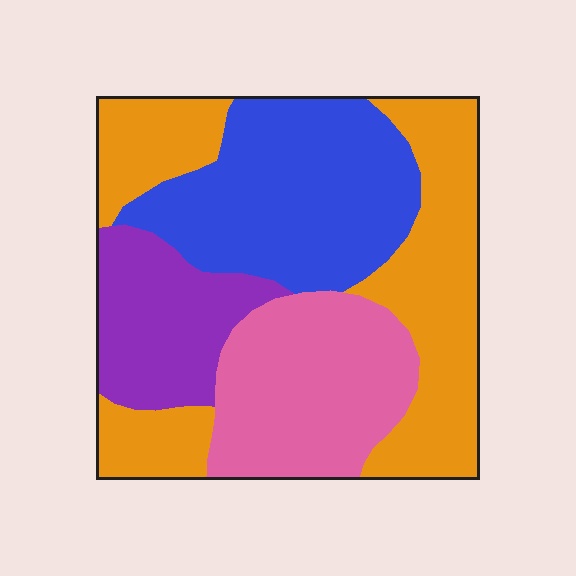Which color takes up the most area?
Orange, at roughly 35%.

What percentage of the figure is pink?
Pink covers around 20% of the figure.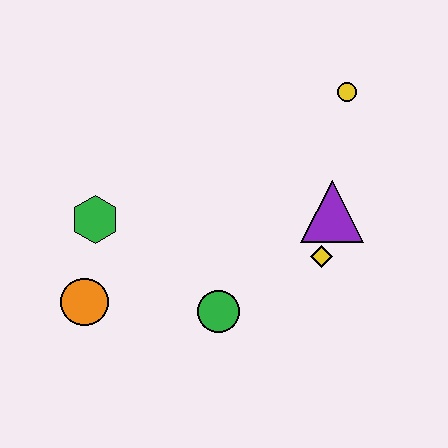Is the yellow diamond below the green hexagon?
Yes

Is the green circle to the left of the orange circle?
No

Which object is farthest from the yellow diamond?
The orange circle is farthest from the yellow diamond.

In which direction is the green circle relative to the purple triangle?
The green circle is to the left of the purple triangle.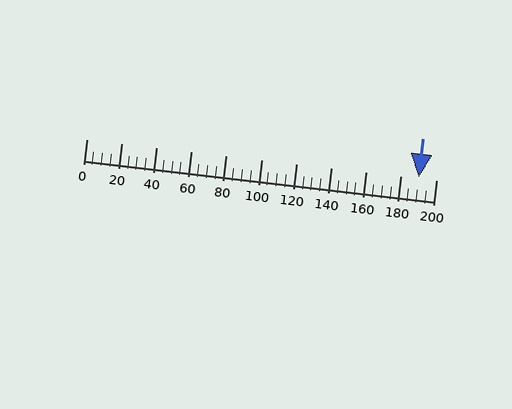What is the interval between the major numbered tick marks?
The major tick marks are spaced 20 units apart.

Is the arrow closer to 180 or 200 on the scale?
The arrow is closer to 200.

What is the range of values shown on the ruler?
The ruler shows values from 0 to 200.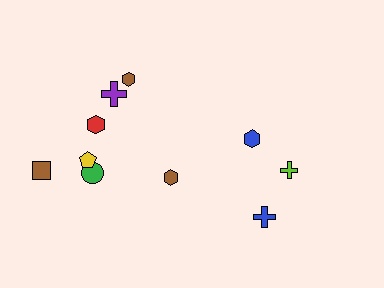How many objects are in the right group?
There are 3 objects.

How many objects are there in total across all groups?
There are 10 objects.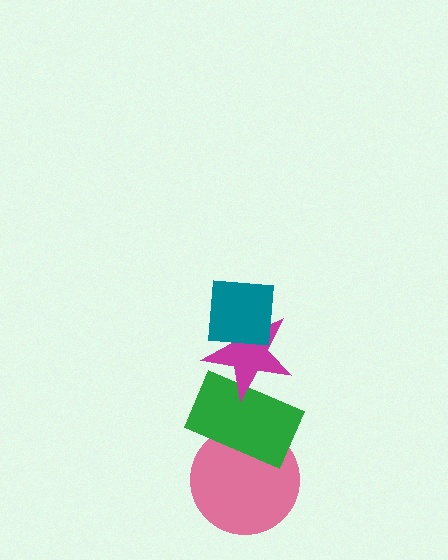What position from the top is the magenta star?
The magenta star is 2nd from the top.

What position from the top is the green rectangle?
The green rectangle is 3rd from the top.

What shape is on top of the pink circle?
The green rectangle is on top of the pink circle.